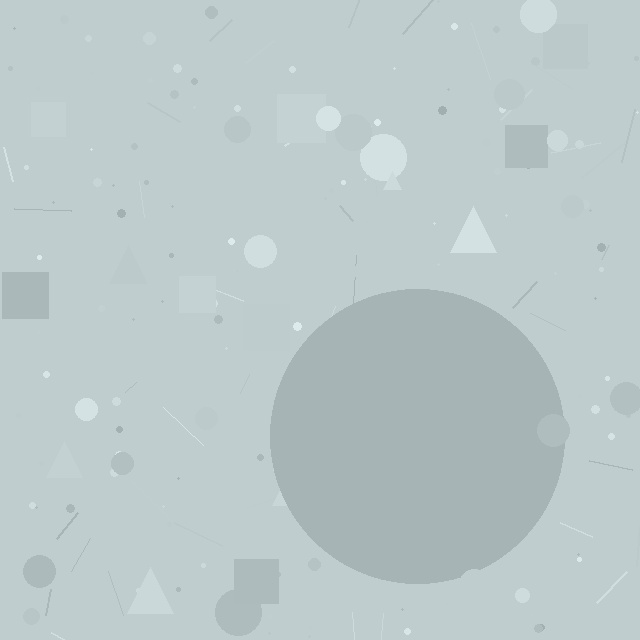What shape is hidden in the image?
A circle is hidden in the image.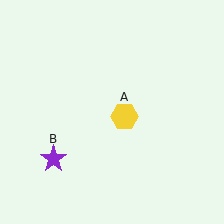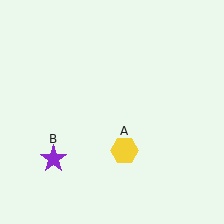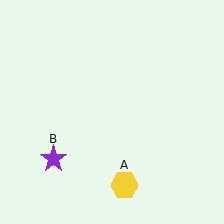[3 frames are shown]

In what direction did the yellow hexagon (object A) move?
The yellow hexagon (object A) moved down.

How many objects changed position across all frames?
1 object changed position: yellow hexagon (object A).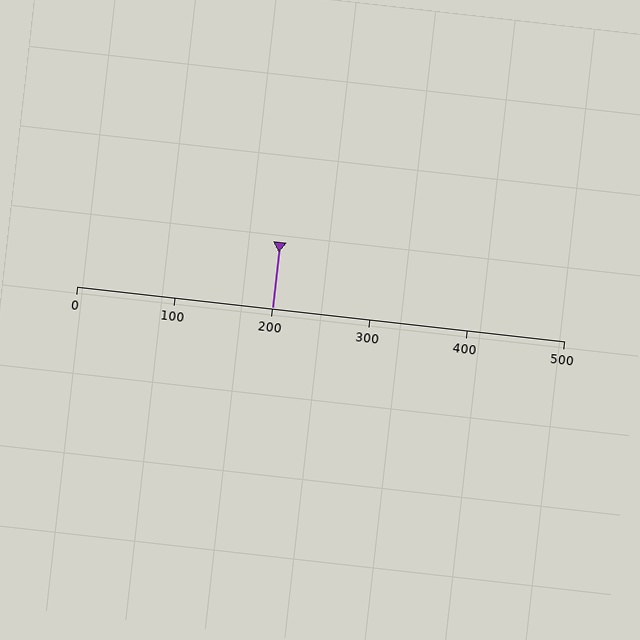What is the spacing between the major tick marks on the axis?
The major ticks are spaced 100 apart.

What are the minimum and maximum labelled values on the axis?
The axis runs from 0 to 500.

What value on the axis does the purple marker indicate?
The marker indicates approximately 200.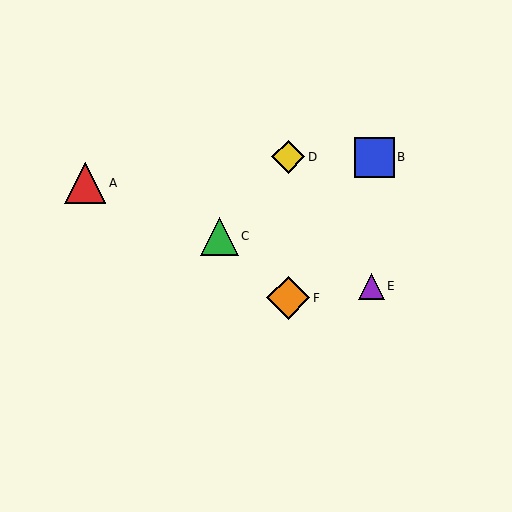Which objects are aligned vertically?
Objects D, F are aligned vertically.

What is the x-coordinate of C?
Object C is at x≈219.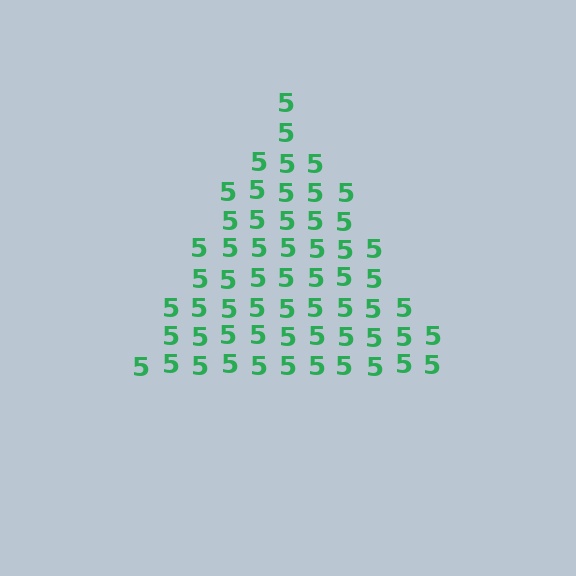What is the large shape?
The large shape is a triangle.